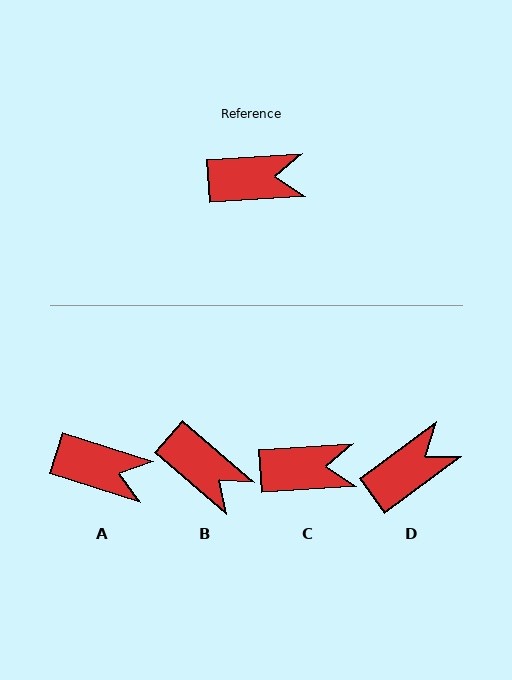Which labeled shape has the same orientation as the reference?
C.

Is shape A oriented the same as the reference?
No, it is off by about 21 degrees.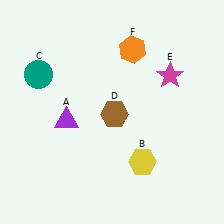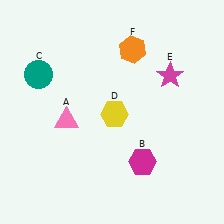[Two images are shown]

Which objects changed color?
A changed from purple to pink. B changed from yellow to magenta. D changed from brown to yellow.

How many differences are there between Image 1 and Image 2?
There are 3 differences between the two images.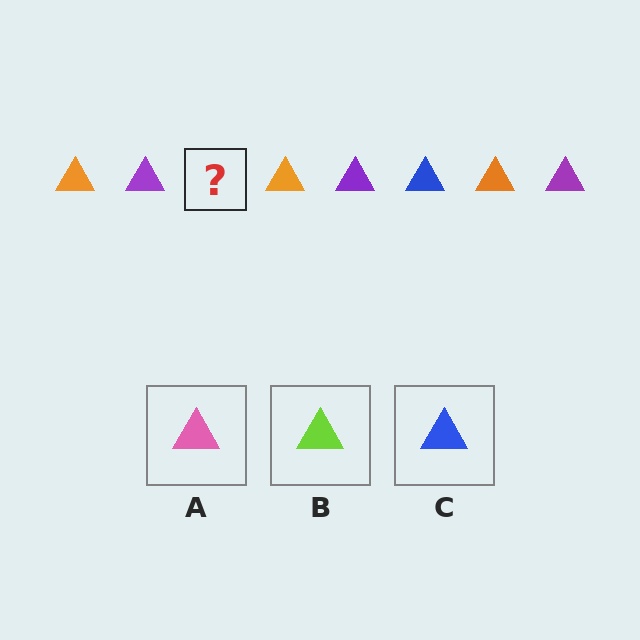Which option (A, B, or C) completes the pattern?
C.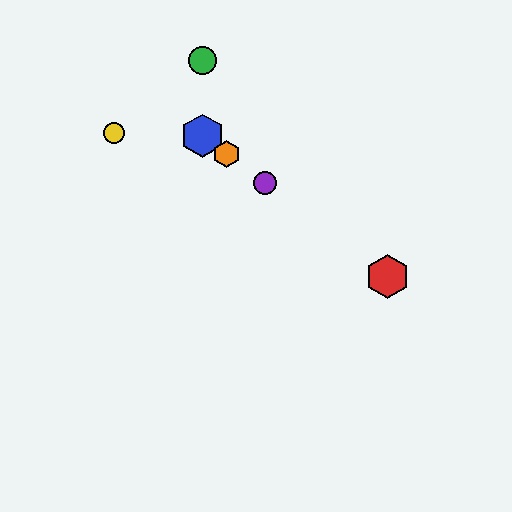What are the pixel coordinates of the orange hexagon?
The orange hexagon is at (226, 154).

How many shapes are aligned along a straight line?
4 shapes (the red hexagon, the blue hexagon, the purple circle, the orange hexagon) are aligned along a straight line.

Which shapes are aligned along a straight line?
The red hexagon, the blue hexagon, the purple circle, the orange hexagon are aligned along a straight line.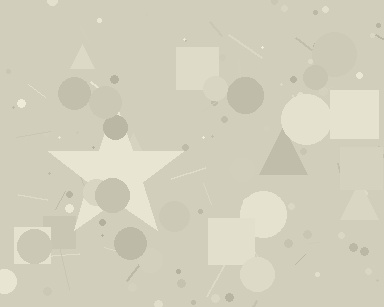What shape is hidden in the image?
A star is hidden in the image.